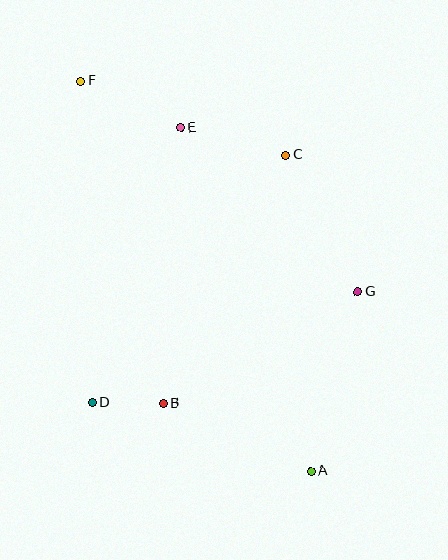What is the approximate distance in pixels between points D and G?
The distance between D and G is approximately 287 pixels.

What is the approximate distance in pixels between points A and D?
The distance between A and D is approximately 229 pixels.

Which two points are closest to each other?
Points B and D are closest to each other.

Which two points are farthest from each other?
Points A and F are farthest from each other.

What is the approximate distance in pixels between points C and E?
The distance between C and E is approximately 109 pixels.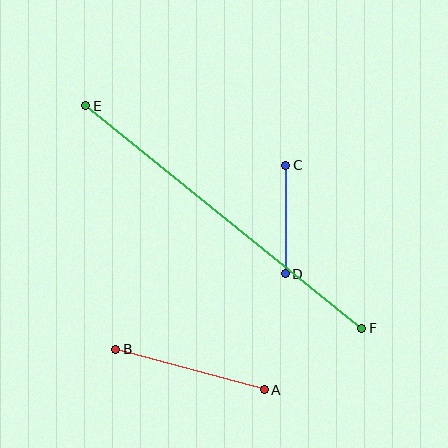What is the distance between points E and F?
The distance is approximately 355 pixels.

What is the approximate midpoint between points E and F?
The midpoint is at approximately (224, 217) pixels.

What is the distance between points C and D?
The distance is approximately 109 pixels.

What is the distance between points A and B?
The distance is approximately 154 pixels.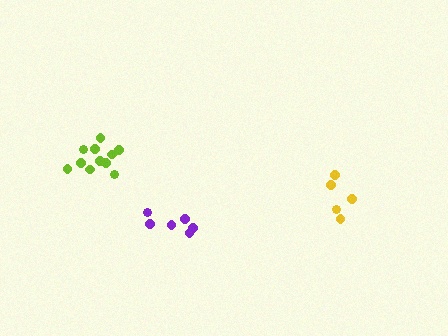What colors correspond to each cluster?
The clusters are colored: lime, purple, yellow.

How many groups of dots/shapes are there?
There are 3 groups.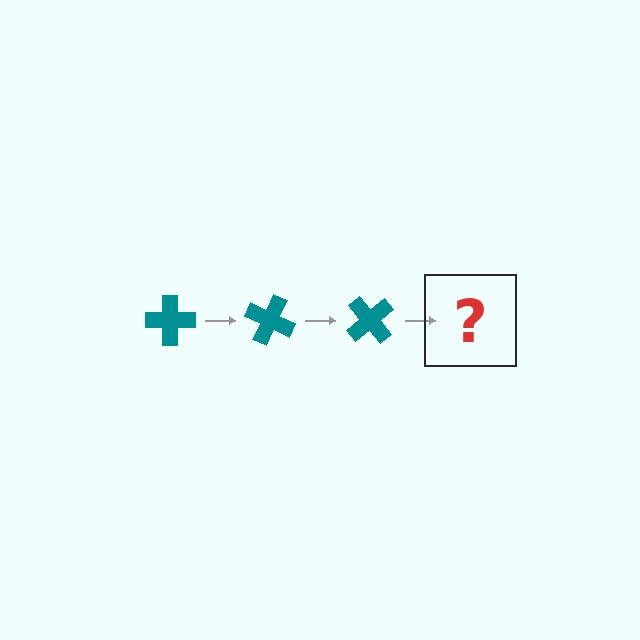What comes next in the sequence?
The next element should be a teal cross rotated 75 degrees.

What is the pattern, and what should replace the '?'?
The pattern is that the cross rotates 25 degrees each step. The '?' should be a teal cross rotated 75 degrees.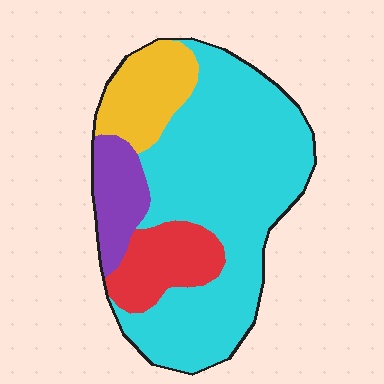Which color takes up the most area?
Cyan, at roughly 60%.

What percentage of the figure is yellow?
Yellow covers around 15% of the figure.